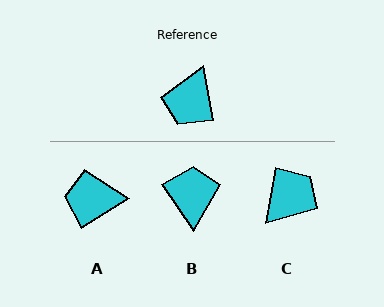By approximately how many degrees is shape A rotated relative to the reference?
Approximately 69 degrees clockwise.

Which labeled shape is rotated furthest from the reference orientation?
C, about 159 degrees away.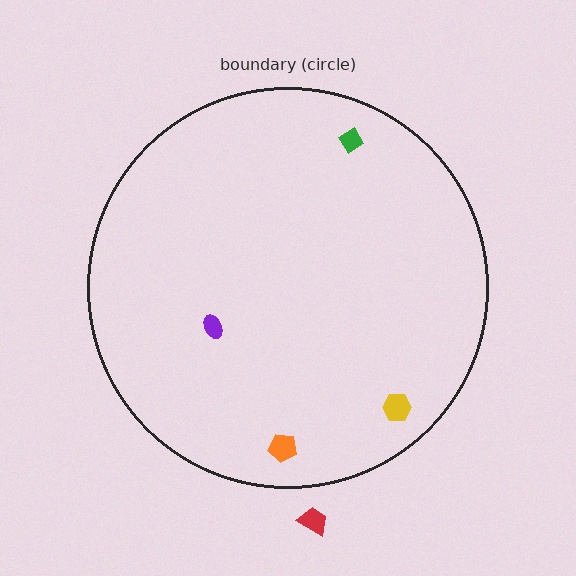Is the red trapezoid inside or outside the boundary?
Outside.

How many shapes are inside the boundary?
4 inside, 1 outside.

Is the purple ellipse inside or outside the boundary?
Inside.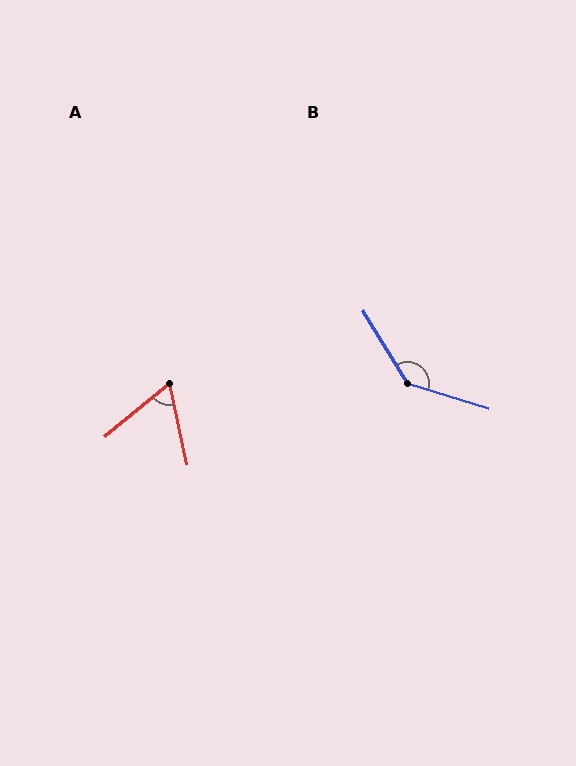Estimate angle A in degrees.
Approximately 62 degrees.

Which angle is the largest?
B, at approximately 139 degrees.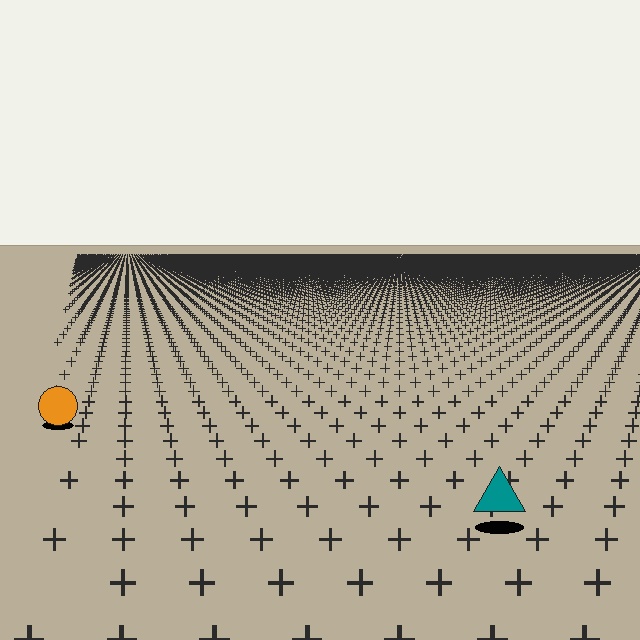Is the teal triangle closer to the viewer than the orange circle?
Yes. The teal triangle is closer — you can tell from the texture gradient: the ground texture is coarser near it.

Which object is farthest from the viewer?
The orange circle is farthest from the viewer. It appears smaller and the ground texture around it is denser.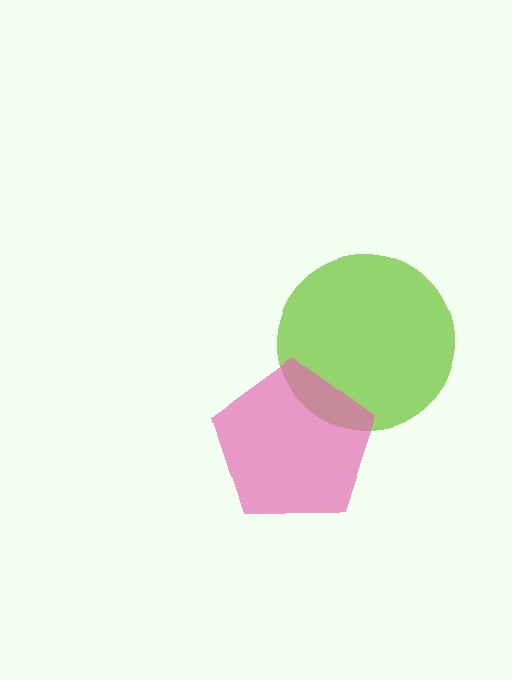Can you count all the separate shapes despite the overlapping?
Yes, there are 2 separate shapes.